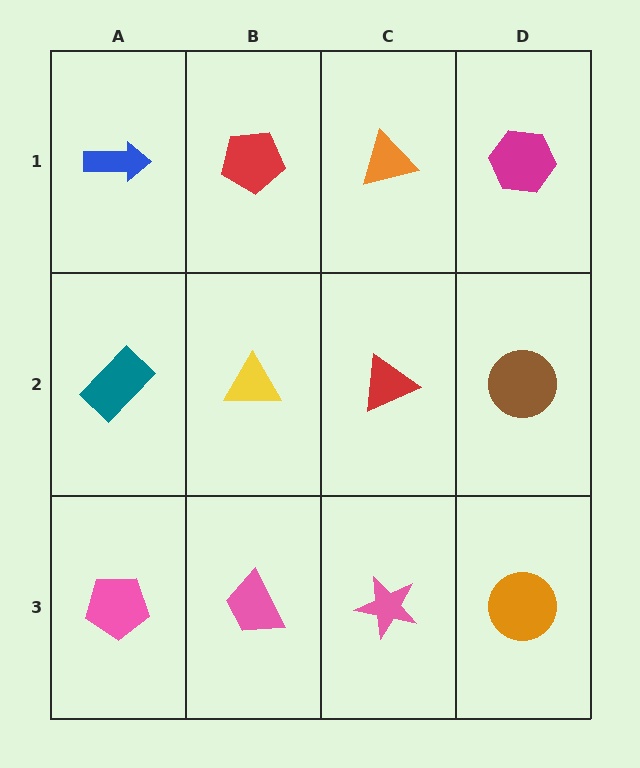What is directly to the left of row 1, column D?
An orange triangle.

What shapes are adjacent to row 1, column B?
A yellow triangle (row 2, column B), a blue arrow (row 1, column A), an orange triangle (row 1, column C).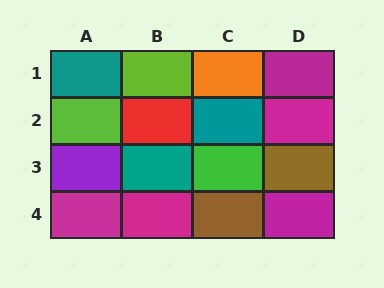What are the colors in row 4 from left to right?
Magenta, magenta, brown, magenta.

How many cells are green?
1 cell is green.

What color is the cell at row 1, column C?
Orange.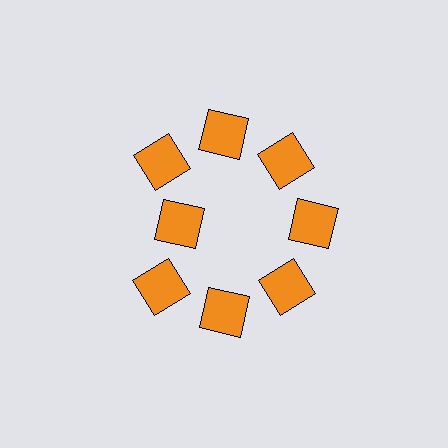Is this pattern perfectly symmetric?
No. The 8 orange squares are arranged in a ring, but one element near the 9 o'clock position is pulled inward toward the center, breaking the 8-fold rotational symmetry.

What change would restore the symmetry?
The symmetry would be restored by moving it outward, back onto the ring so that all 8 squares sit at equal angles and equal distance from the center.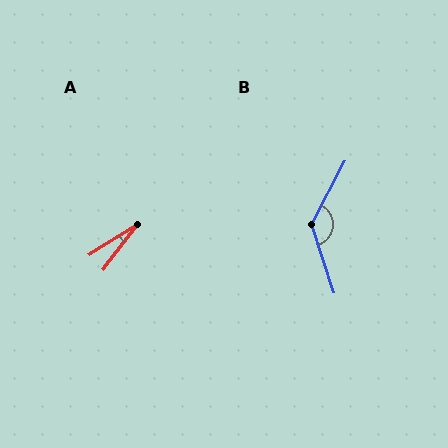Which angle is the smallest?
A, at approximately 21 degrees.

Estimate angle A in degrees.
Approximately 21 degrees.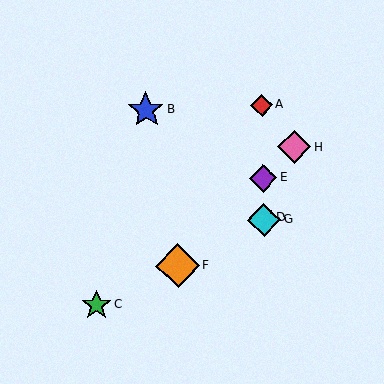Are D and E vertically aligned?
Yes, both are at x≈264.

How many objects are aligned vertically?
4 objects (A, D, E, G) are aligned vertically.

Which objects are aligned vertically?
Objects A, D, E, G are aligned vertically.